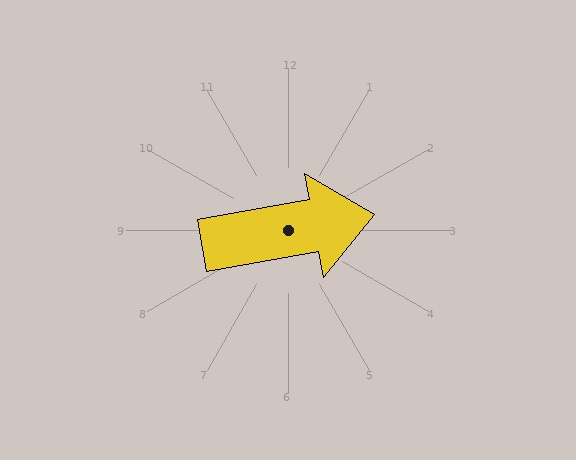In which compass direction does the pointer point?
East.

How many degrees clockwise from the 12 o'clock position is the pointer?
Approximately 80 degrees.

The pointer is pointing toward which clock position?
Roughly 3 o'clock.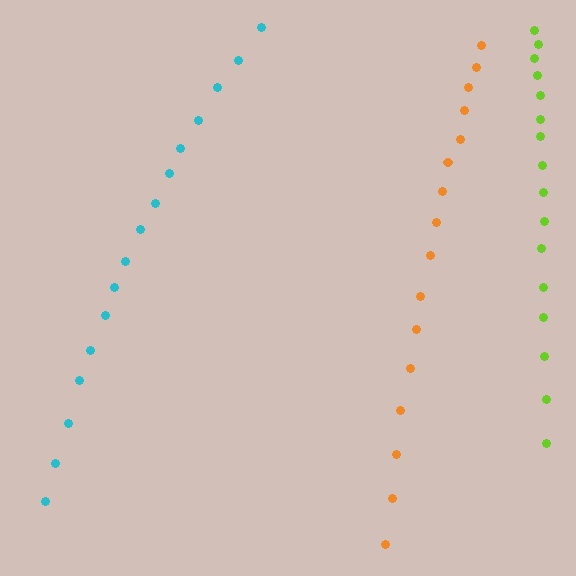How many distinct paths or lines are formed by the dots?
There are 3 distinct paths.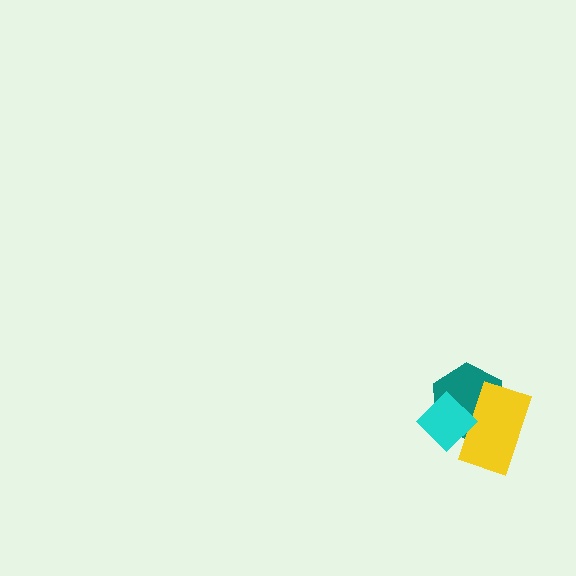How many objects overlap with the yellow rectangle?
2 objects overlap with the yellow rectangle.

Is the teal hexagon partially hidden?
Yes, it is partially covered by another shape.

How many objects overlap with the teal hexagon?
2 objects overlap with the teal hexagon.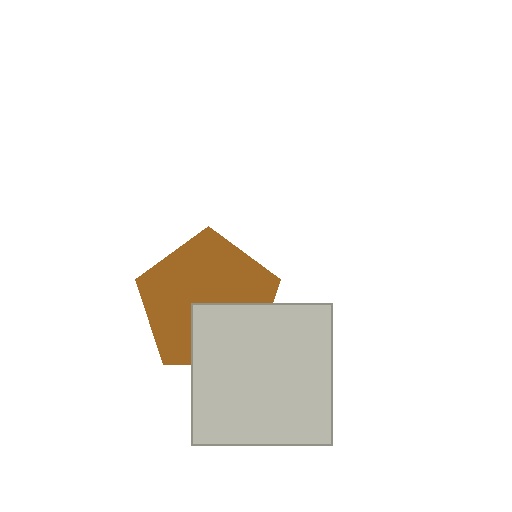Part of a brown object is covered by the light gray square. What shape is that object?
It is a pentagon.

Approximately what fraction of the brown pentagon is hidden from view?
Roughly 32% of the brown pentagon is hidden behind the light gray square.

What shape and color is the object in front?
The object in front is a light gray square.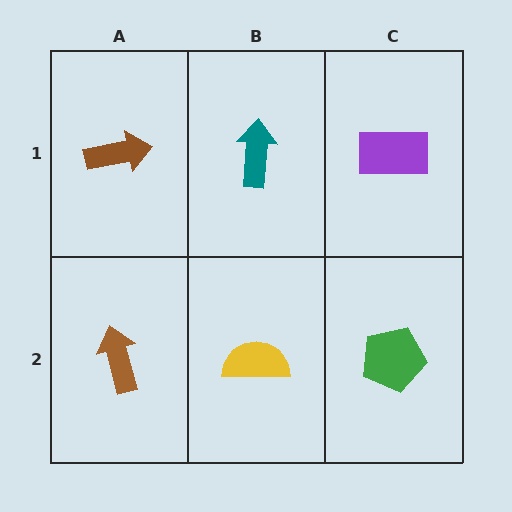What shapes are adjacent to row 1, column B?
A yellow semicircle (row 2, column B), a brown arrow (row 1, column A), a purple rectangle (row 1, column C).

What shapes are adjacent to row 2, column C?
A purple rectangle (row 1, column C), a yellow semicircle (row 2, column B).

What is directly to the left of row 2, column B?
A brown arrow.